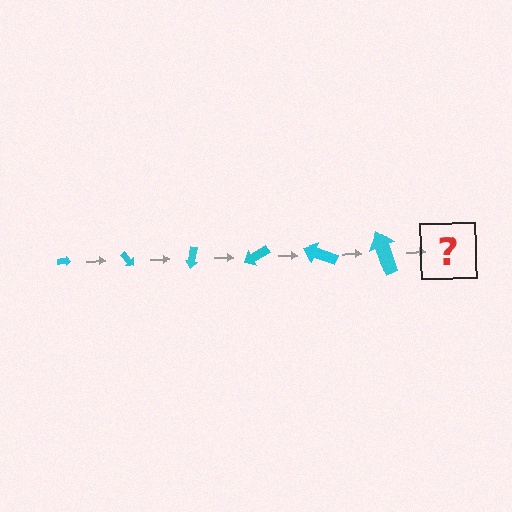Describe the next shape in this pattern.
It should be an arrow, larger than the previous one and rotated 300 degrees from the start.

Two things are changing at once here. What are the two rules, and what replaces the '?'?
The two rules are that the arrow grows larger each step and it rotates 50 degrees each step. The '?' should be an arrow, larger than the previous one and rotated 300 degrees from the start.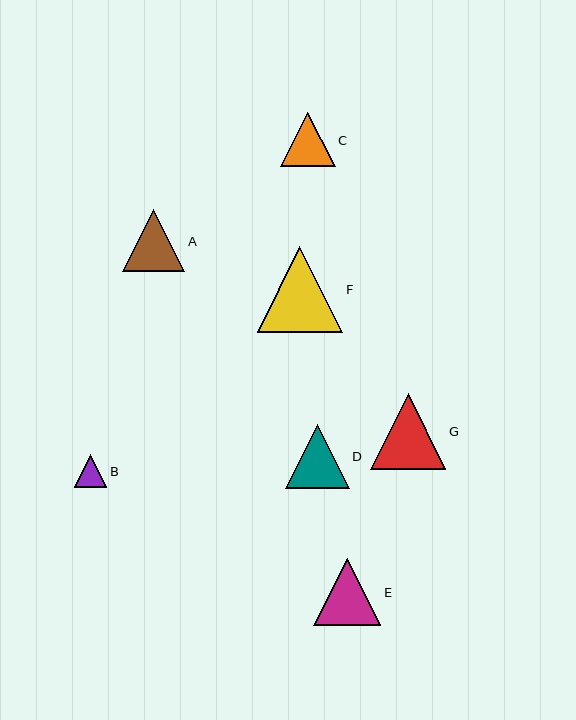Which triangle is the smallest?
Triangle B is the smallest with a size of approximately 32 pixels.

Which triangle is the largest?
Triangle F is the largest with a size of approximately 85 pixels.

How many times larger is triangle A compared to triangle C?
Triangle A is approximately 1.1 times the size of triangle C.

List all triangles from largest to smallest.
From largest to smallest: F, G, E, D, A, C, B.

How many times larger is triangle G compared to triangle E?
Triangle G is approximately 1.1 times the size of triangle E.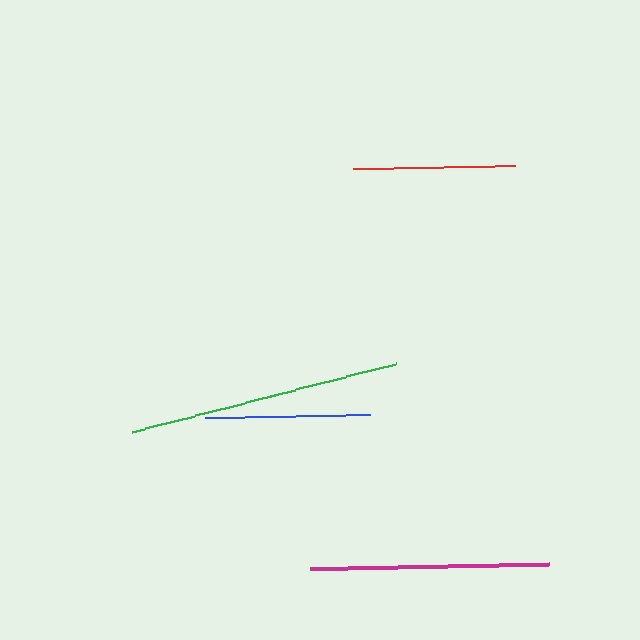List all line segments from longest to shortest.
From longest to shortest: green, magenta, blue, red.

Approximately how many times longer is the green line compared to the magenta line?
The green line is approximately 1.1 times the length of the magenta line.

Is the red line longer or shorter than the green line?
The green line is longer than the red line.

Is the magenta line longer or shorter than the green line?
The green line is longer than the magenta line.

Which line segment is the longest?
The green line is the longest at approximately 273 pixels.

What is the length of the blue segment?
The blue segment is approximately 165 pixels long.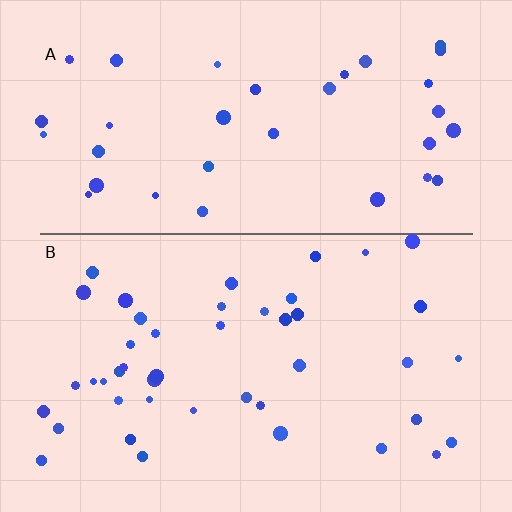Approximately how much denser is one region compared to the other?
Approximately 1.3× — region B over region A.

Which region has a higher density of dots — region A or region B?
B (the bottom).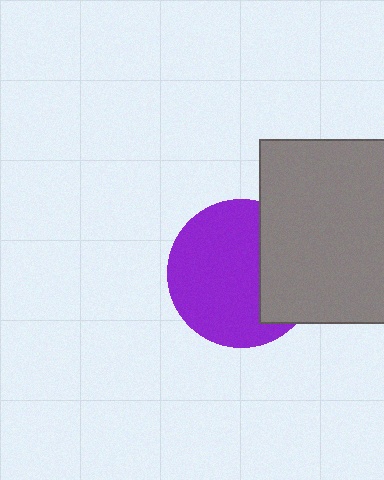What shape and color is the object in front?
The object in front is a gray square.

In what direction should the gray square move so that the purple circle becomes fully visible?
The gray square should move right. That is the shortest direction to clear the overlap and leave the purple circle fully visible.